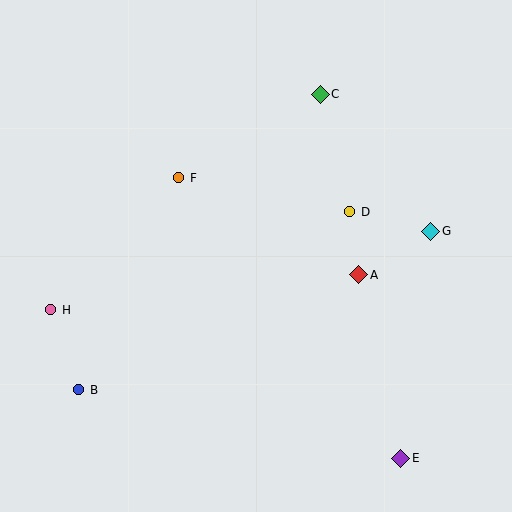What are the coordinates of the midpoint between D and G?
The midpoint between D and G is at (390, 222).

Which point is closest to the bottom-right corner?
Point E is closest to the bottom-right corner.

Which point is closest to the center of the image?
Point D at (350, 212) is closest to the center.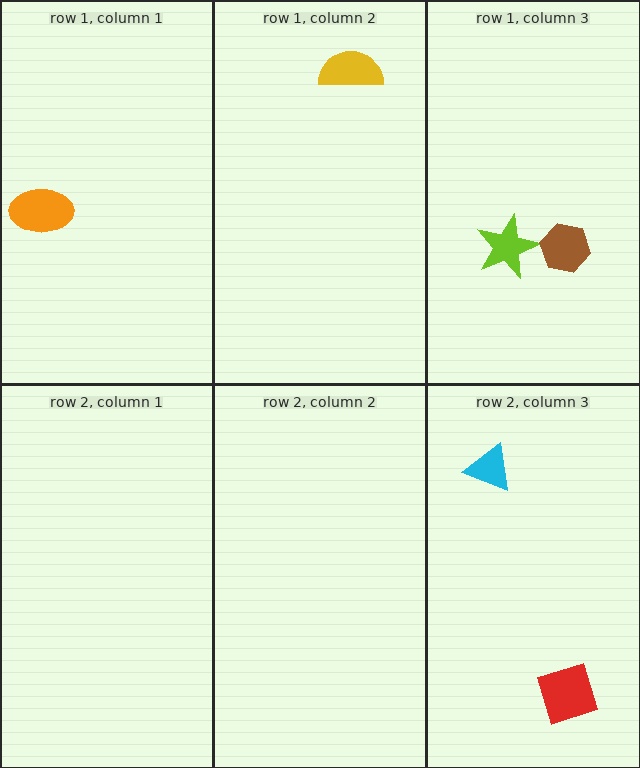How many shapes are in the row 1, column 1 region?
1.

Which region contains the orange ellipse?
The row 1, column 1 region.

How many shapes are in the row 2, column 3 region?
2.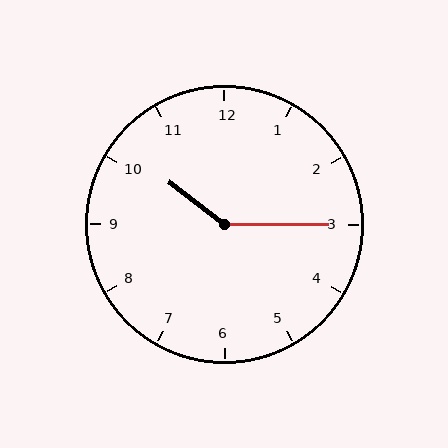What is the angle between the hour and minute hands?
Approximately 142 degrees.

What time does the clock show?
10:15.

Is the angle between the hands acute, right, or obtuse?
It is obtuse.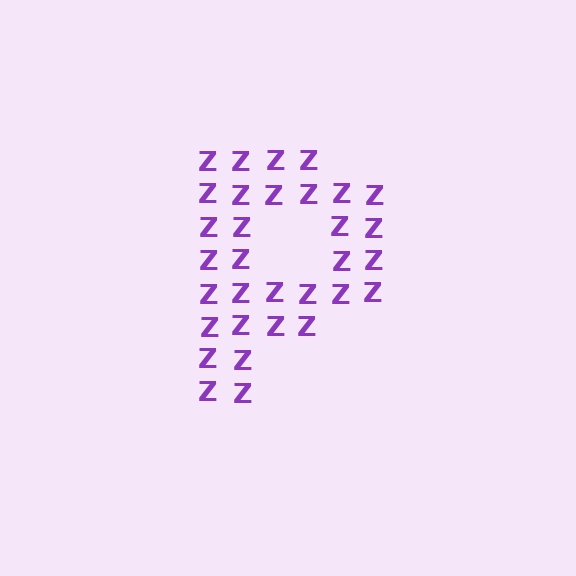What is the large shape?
The large shape is the letter P.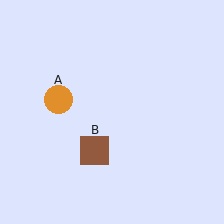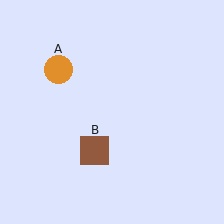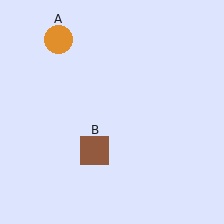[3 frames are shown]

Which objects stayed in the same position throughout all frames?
Brown square (object B) remained stationary.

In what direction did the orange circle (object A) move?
The orange circle (object A) moved up.